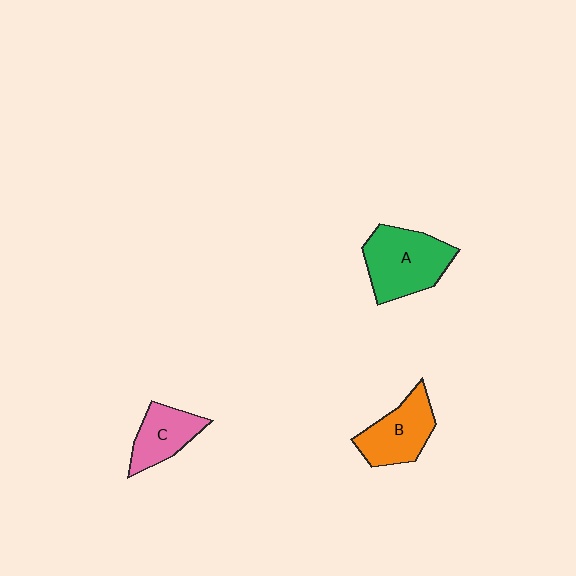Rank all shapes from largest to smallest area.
From largest to smallest: A (green), B (orange), C (pink).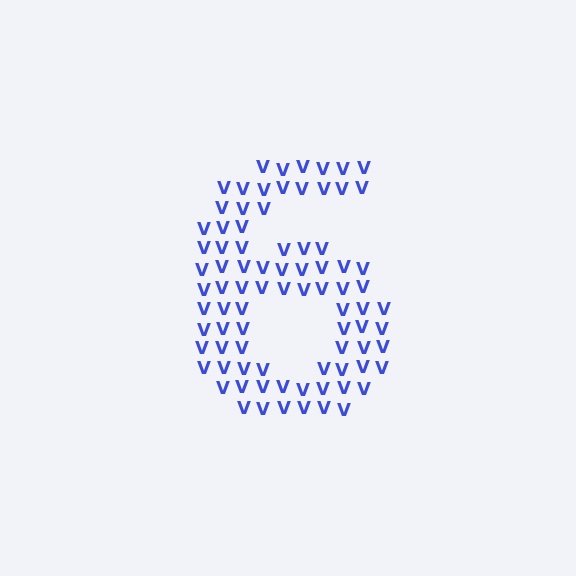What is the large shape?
The large shape is the digit 6.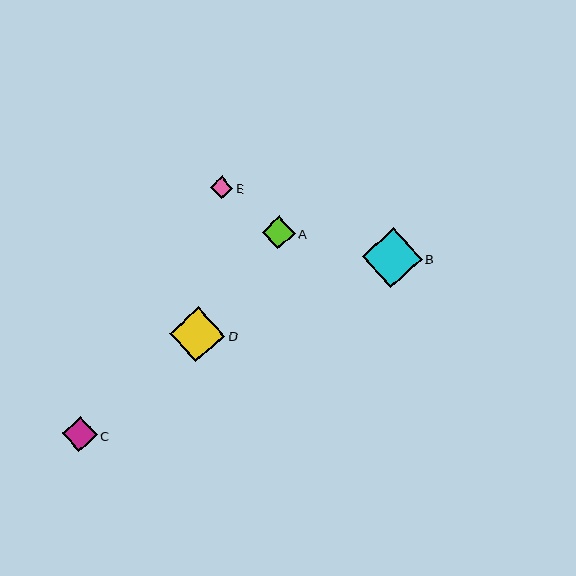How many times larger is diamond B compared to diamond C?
Diamond B is approximately 1.7 times the size of diamond C.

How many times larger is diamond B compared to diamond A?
Diamond B is approximately 1.8 times the size of diamond A.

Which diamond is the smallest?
Diamond E is the smallest with a size of approximately 22 pixels.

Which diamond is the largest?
Diamond B is the largest with a size of approximately 59 pixels.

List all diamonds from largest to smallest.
From largest to smallest: B, D, C, A, E.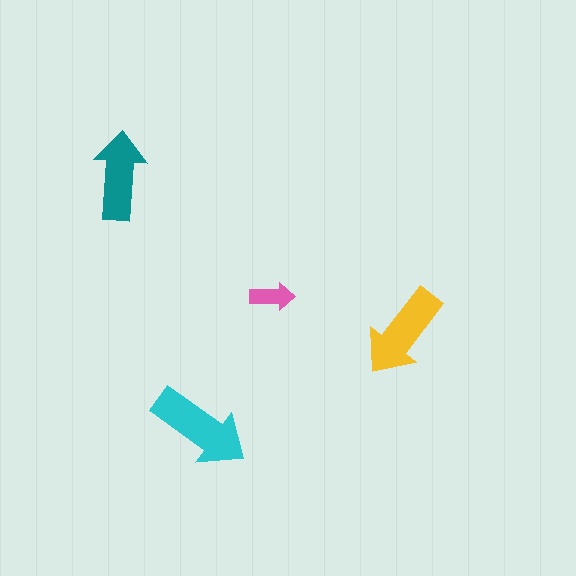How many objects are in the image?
There are 4 objects in the image.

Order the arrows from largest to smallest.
the cyan one, the yellow one, the teal one, the pink one.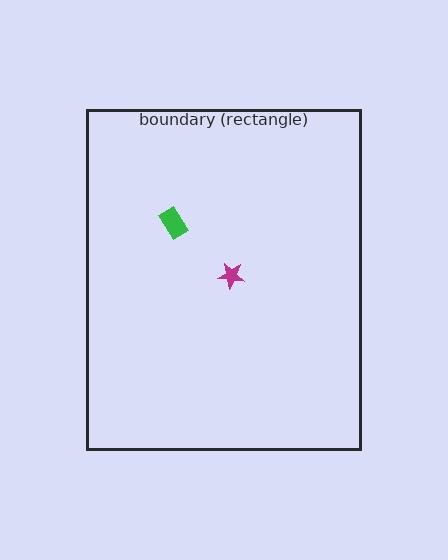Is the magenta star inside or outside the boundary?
Inside.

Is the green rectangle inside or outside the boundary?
Inside.